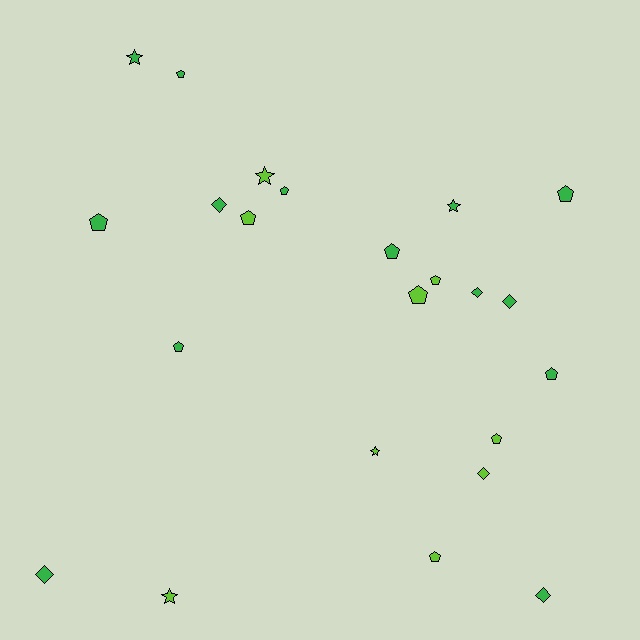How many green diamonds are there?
There are 5 green diamonds.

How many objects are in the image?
There are 23 objects.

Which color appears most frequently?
Green, with 14 objects.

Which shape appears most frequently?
Pentagon, with 12 objects.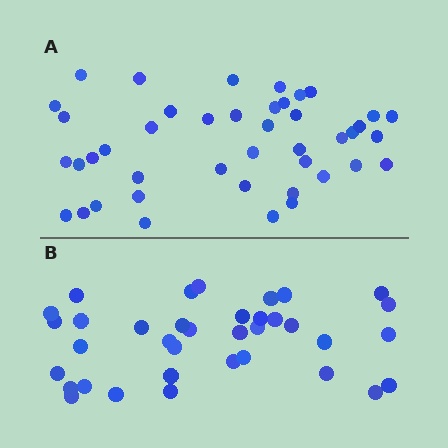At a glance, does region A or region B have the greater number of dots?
Region A (the top region) has more dots.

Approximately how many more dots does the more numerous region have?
Region A has roughly 8 or so more dots than region B.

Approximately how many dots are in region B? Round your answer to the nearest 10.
About 40 dots. (The exact count is 36, which rounds to 40.)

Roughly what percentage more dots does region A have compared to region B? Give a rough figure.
About 20% more.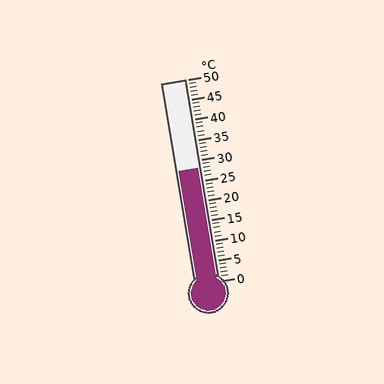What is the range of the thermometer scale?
The thermometer scale ranges from 0°C to 50°C.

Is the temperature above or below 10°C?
The temperature is above 10°C.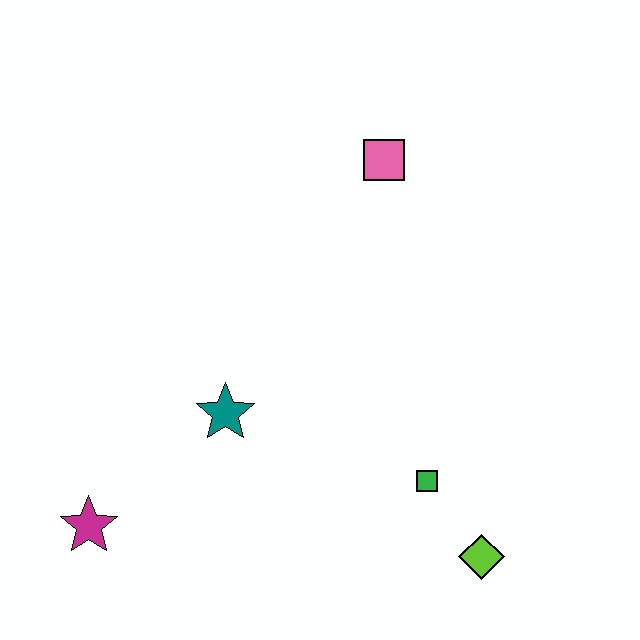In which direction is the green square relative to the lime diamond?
The green square is above the lime diamond.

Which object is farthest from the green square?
The magenta star is farthest from the green square.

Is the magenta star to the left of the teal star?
Yes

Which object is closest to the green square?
The lime diamond is closest to the green square.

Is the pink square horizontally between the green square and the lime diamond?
No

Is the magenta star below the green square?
Yes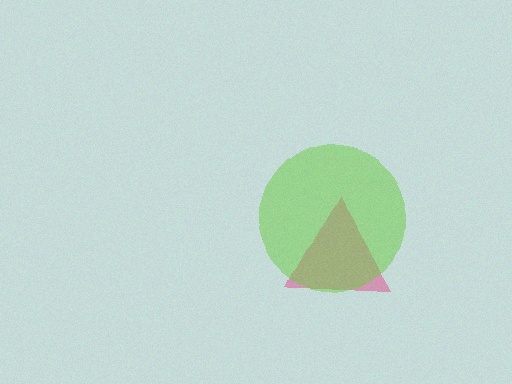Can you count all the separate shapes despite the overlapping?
Yes, there are 2 separate shapes.